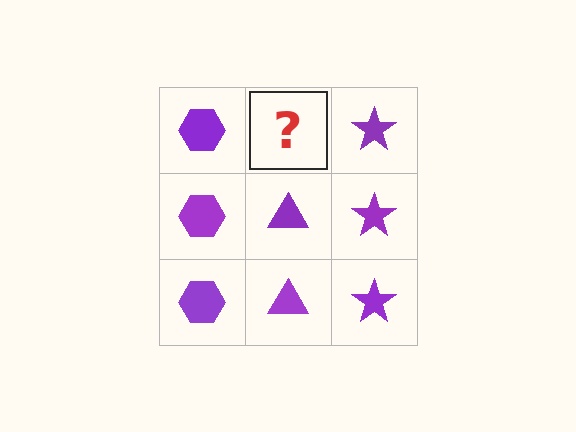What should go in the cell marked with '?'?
The missing cell should contain a purple triangle.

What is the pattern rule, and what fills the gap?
The rule is that each column has a consistent shape. The gap should be filled with a purple triangle.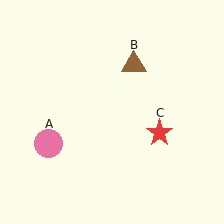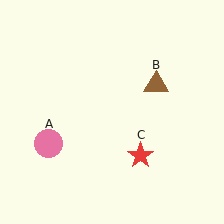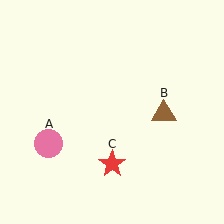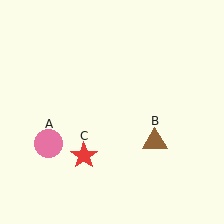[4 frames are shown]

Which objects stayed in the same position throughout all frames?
Pink circle (object A) remained stationary.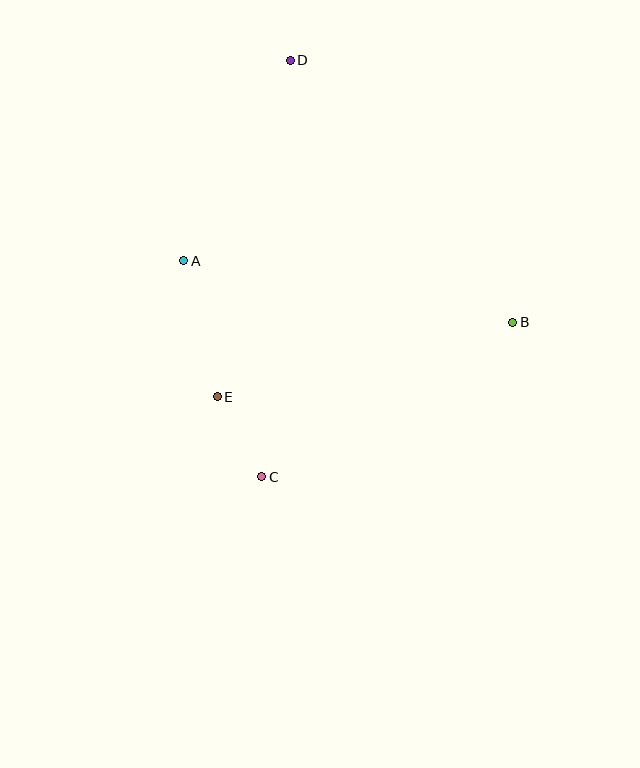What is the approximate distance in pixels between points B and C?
The distance between B and C is approximately 295 pixels.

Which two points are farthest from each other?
Points C and D are farthest from each other.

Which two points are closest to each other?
Points C and E are closest to each other.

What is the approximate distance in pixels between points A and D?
The distance between A and D is approximately 227 pixels.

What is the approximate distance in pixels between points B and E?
The distance between B and E is approximately 305 pixels.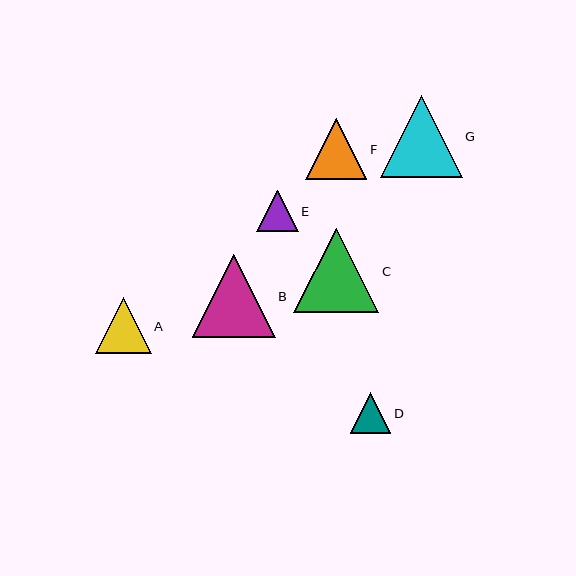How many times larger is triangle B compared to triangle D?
Triangle B is approximately 2.0 times the size of triangle D.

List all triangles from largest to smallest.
From largest to smallest: C, B, G, F, A, E, D.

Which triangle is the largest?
Triangle C is the largest with a size of approximately 85 pixels.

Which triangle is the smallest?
Triangle D is the smallest with a size of approximately 41 pixels.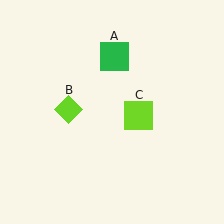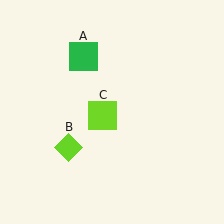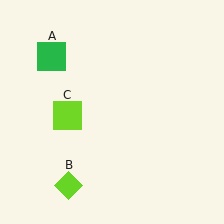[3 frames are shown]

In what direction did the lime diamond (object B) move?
The lime diamond (object B) moved down.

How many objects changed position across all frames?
3 objects changed position: green square (object A), lime diamond (object B), lime square (object C).